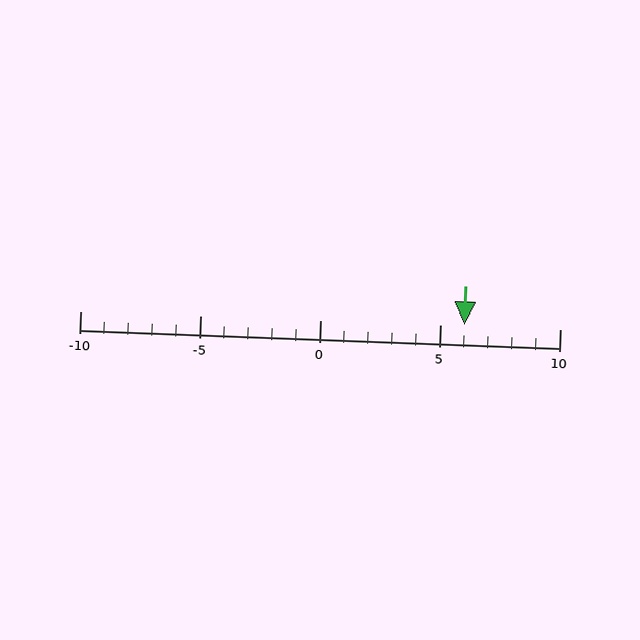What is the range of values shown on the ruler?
The ruler shows values from -10 to 10.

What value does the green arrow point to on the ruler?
The green arrow points to approximately 6.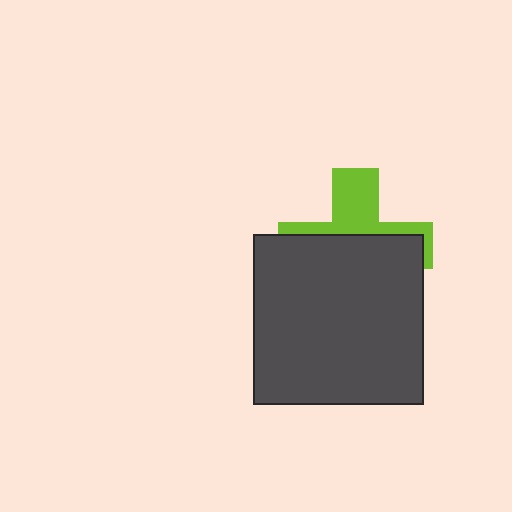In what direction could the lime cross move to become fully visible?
The lime cross could move up. That would shift it out from behind the dark gray square entirely.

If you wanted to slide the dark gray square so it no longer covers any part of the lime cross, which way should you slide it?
Slide it down — that is the most direct way to separate the two shapes.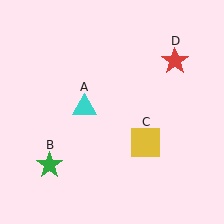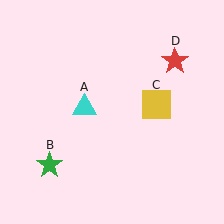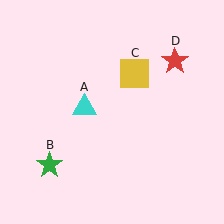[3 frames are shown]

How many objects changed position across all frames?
1 object changed position: yellow square (object C).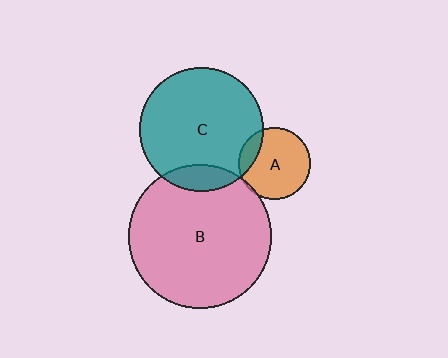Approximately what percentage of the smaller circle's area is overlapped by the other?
Approximately 10%.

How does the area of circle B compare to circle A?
Approximately 4.0 times.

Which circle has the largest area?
Circle B (pink).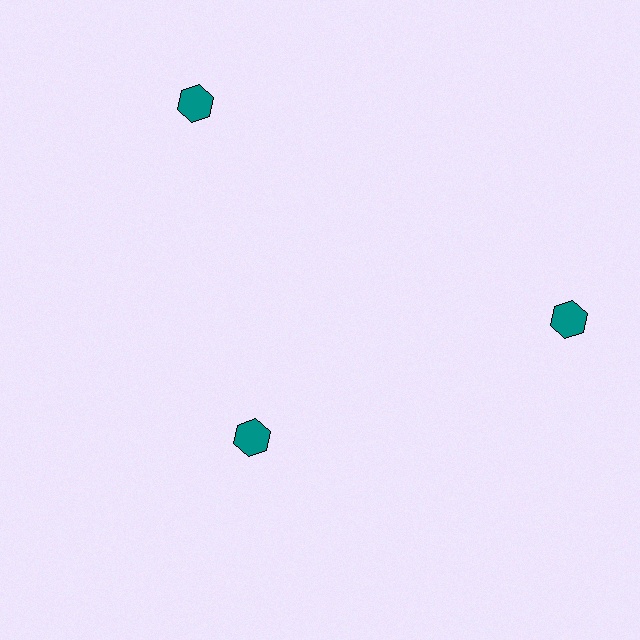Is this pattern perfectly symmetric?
No. The 3 teal hexagons are arranged in a ring, but one element near the 7 o'clock position is pulled inward toward the center, breaking the 3-fold rotational symmetry.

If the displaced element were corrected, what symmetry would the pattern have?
It would have 3-fold rotational symmetry — the pattern would map onto itself every 120 degrees.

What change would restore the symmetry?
The symmetry would be restored by moving it outward, back onto the ring so that all 3 hexagons sit at equal angles and equal distance from the center.